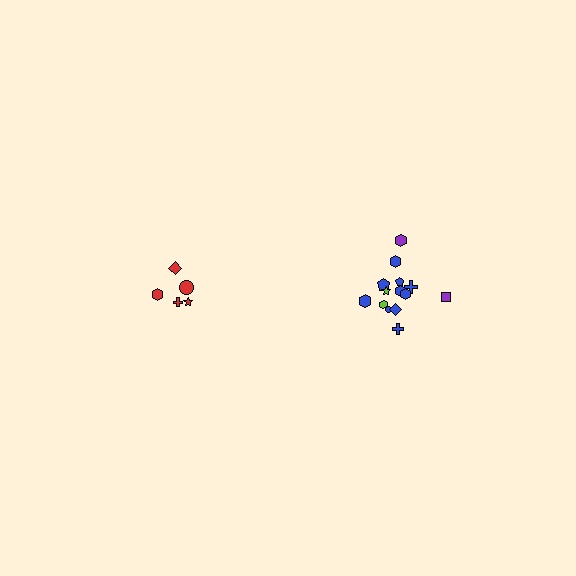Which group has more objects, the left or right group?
The right group.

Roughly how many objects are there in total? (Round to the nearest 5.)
Roughly 20 objects in total.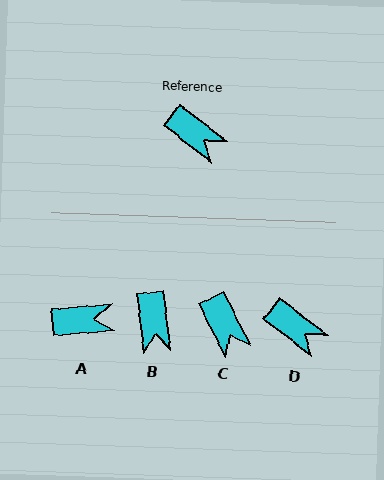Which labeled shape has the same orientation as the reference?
D.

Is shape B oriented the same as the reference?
No, it is off by about 46 degrees.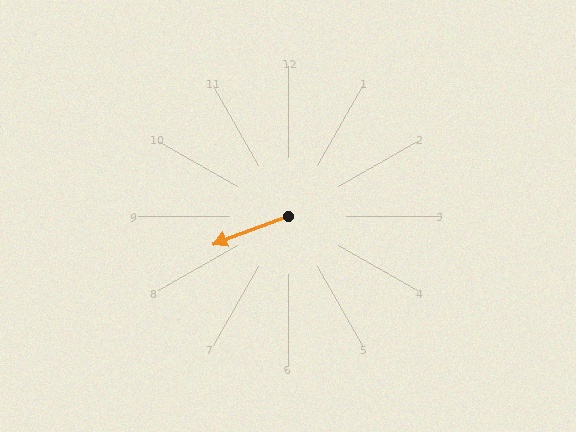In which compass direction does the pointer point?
West.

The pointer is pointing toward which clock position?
Roughly 8 o'clock.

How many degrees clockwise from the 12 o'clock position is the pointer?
Approximately 250 degrees.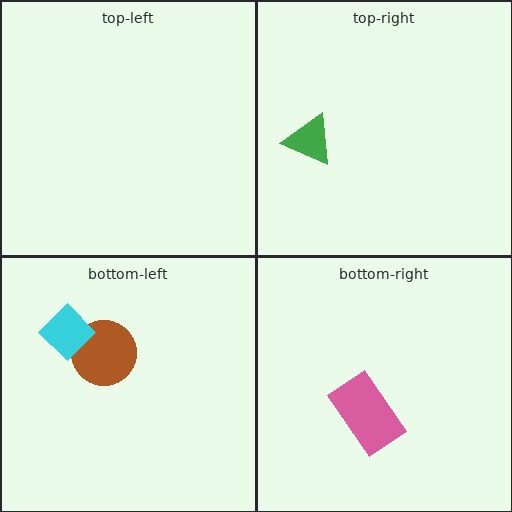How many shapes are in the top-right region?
1.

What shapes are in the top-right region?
The green triangle.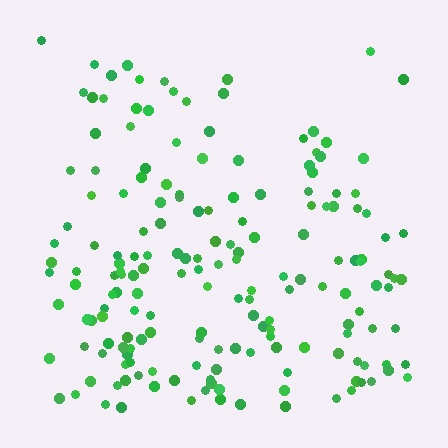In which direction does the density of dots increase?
From top to bottom, with the bottom side densest.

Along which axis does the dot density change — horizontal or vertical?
Vertical.